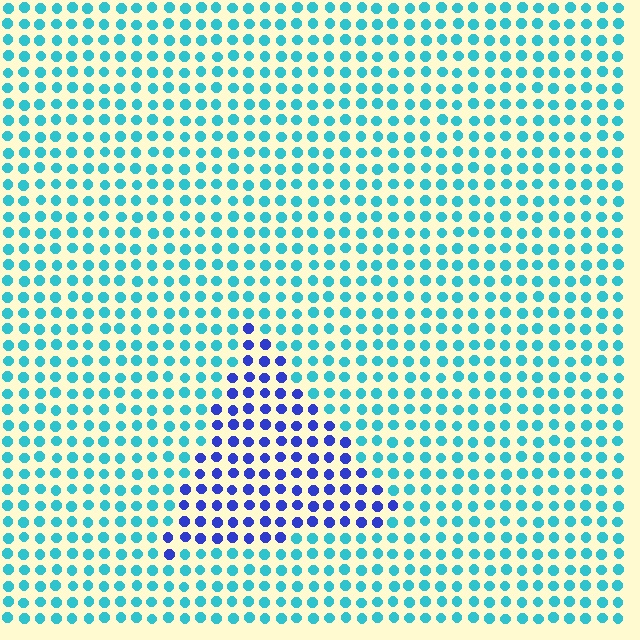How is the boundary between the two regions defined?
The boundary is defined purely by a slight shift in hue (about 52 degrees). Spacing, size, and orientation are identical on both sides.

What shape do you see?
I see a triangle.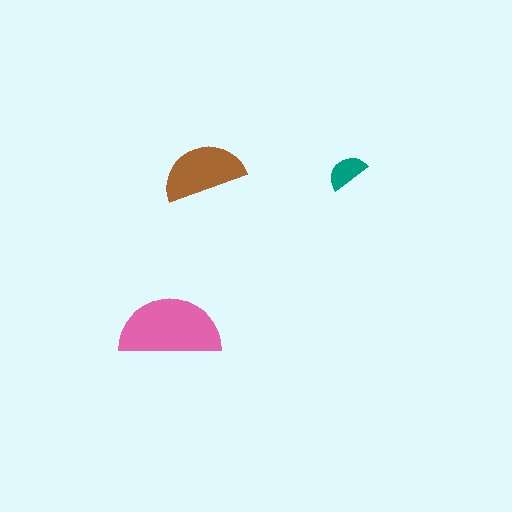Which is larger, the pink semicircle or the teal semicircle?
The pink one.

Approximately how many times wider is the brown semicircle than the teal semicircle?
About 2 times wider.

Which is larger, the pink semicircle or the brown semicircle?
The pink one.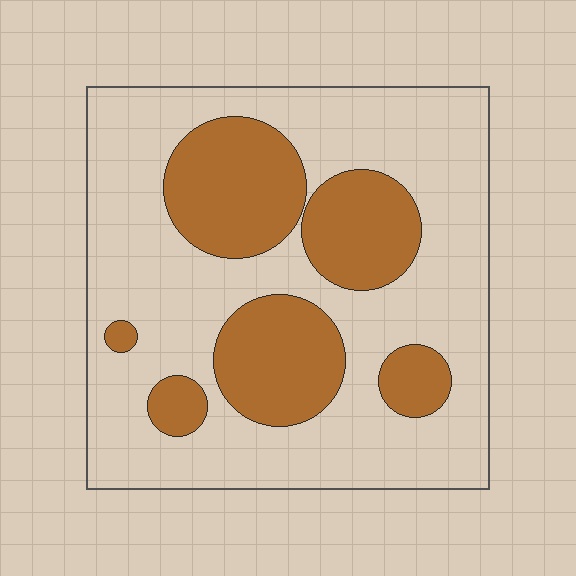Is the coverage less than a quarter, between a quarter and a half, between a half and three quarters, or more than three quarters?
Between a quarter and a half.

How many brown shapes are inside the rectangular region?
6.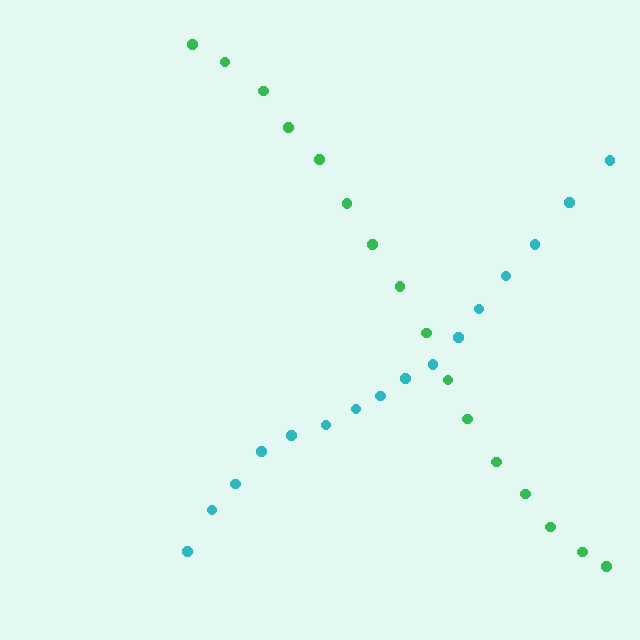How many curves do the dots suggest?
There are 2 distinct paths.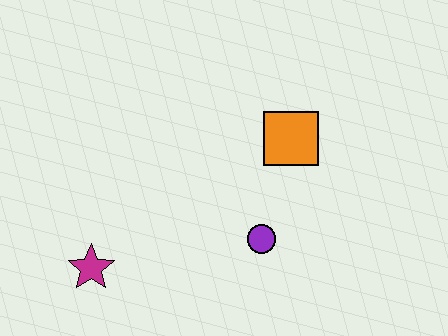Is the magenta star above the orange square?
No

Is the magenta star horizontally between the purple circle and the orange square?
No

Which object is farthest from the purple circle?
The magenta star is farthest from the purple circle.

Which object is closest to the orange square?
The purple circle is closest to the orange square.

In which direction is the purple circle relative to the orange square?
The purple circle is below the orange square.